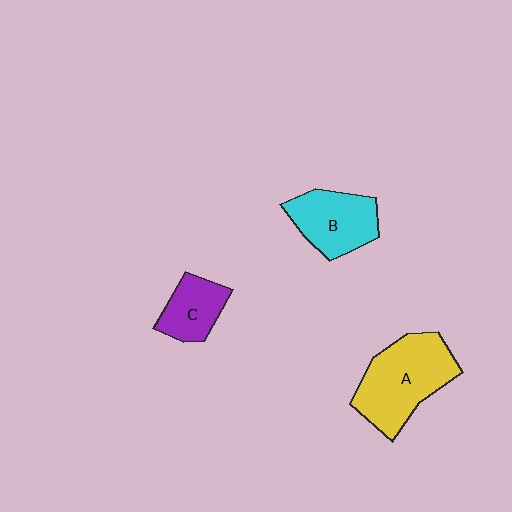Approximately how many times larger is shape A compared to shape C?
Approximately 2.0 times.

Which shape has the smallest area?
Shape C (purple).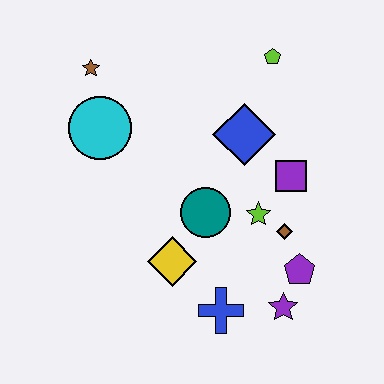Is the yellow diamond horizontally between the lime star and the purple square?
No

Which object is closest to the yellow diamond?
The teal circle is closest to the yellow diamond.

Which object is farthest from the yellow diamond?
The lime pentagon is farthest from the yellow diamond.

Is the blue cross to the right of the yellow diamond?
Yes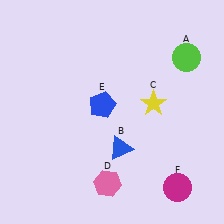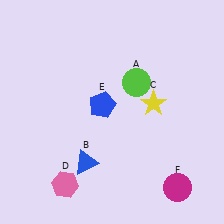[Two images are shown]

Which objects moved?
The objects that moved are: the lime circle (A), the blue triangle (B), the pink hexagon (D).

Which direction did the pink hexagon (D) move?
The pink hexagon (D) moved left.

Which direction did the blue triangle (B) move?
The blue triangle (B) moved left.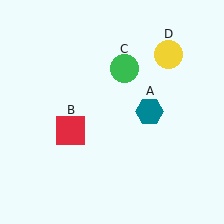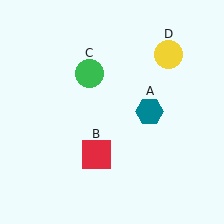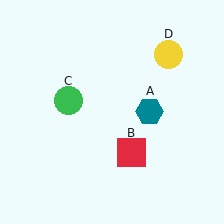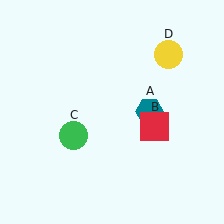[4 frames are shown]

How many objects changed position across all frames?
2 objects changed position: red square (object B), green circle (object C).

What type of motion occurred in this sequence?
The red square (object B), green circle (object C) rotated counterclockwise around the center of the scene.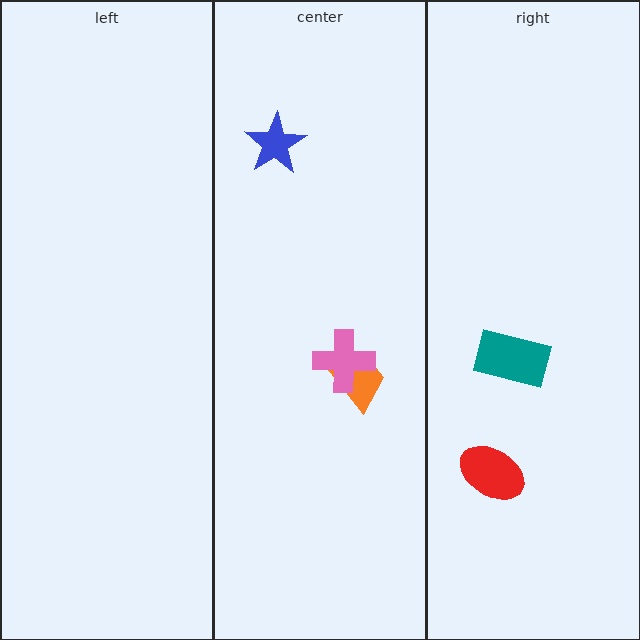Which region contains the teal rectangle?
The right region.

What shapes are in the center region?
The blue star, the orange trapezoid, the pink cross.